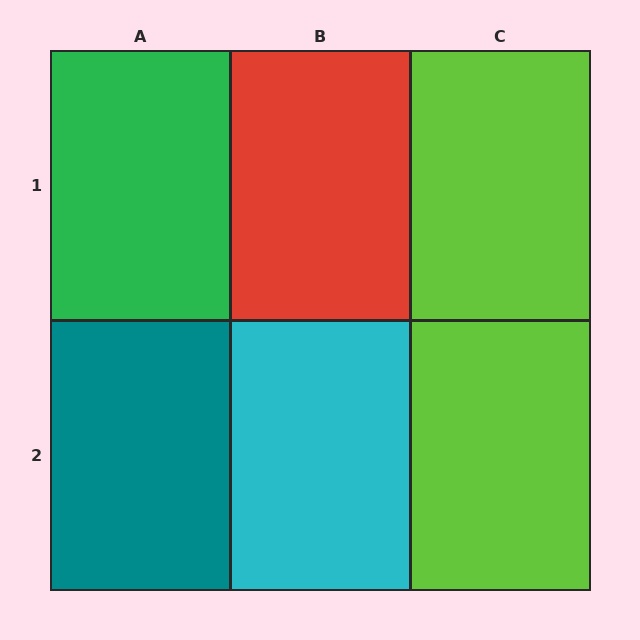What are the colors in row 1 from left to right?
Green, red, lime.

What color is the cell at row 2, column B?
Cyan.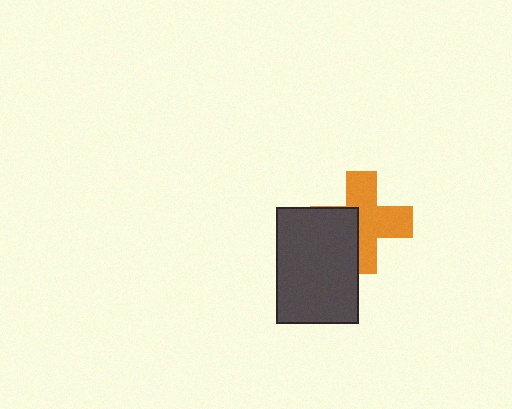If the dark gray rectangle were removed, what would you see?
You would see the complete orange cross.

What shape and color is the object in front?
The object in front is a dark gray rectangle.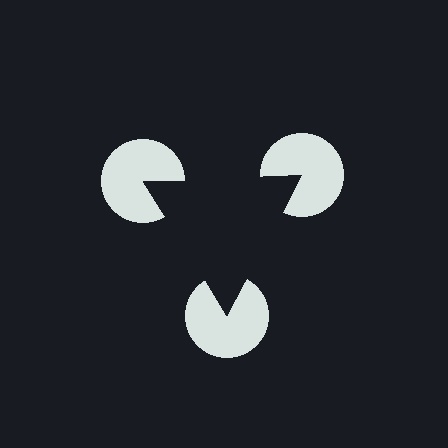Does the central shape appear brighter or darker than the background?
It typically appears slightly darker than the background, even though no actual brightness change is drawn.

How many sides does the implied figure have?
3 sides.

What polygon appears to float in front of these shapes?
An illusory triangle — its edges are inferred from the aligned wedge cuts in the pac-man discs, not physically drawn.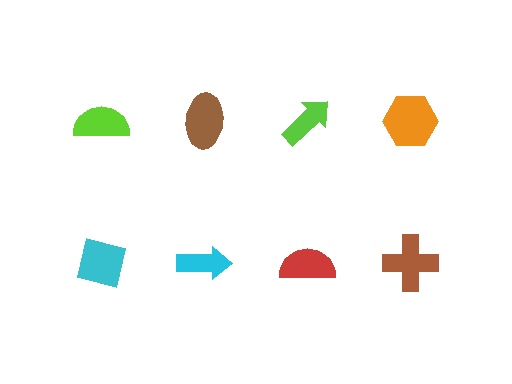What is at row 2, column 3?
A red semicircle.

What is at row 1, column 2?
A brown ellipse.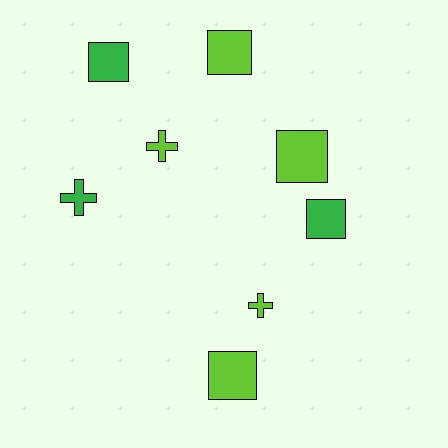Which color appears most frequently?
Lime, with 5 objects.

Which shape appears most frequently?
Square, with 5 objects.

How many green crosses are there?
There is 1 green cross.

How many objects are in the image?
There are 8 objects.